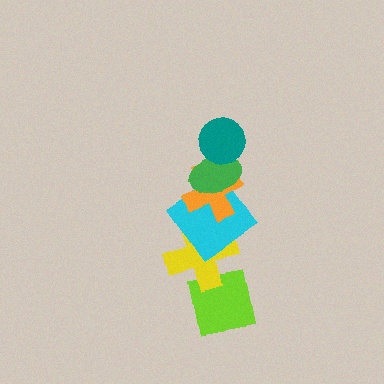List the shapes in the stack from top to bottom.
From top to bottom: the teal circle, the green ellipse, the orange cross, the cyan diamond, the yellow cross, the lime square.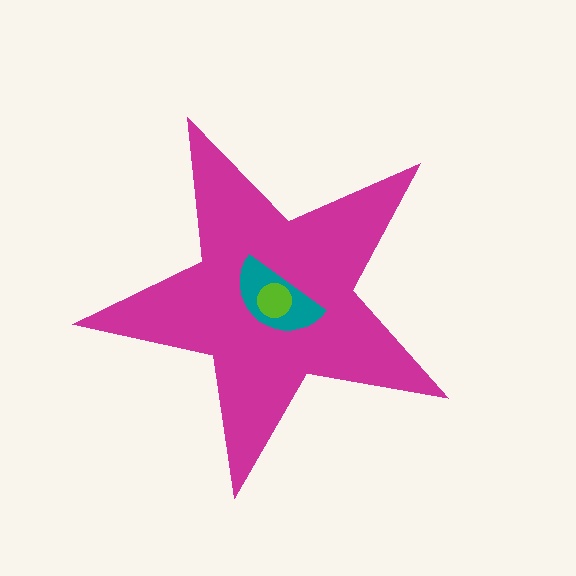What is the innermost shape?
The lime circle.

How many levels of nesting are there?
3.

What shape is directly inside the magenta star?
The teal semicircle.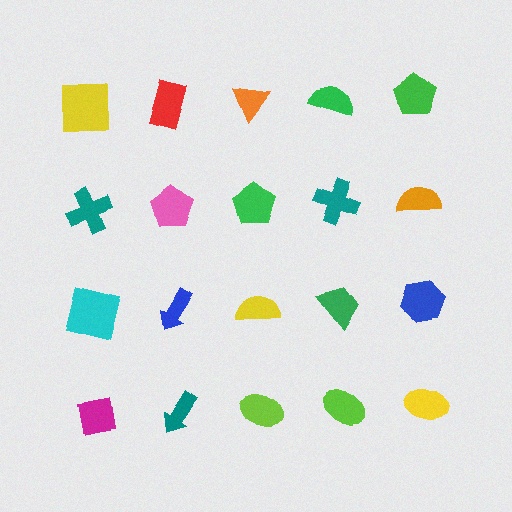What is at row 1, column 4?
A green semicircle.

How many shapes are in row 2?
5 shapes.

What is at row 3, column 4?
A green trapezoid.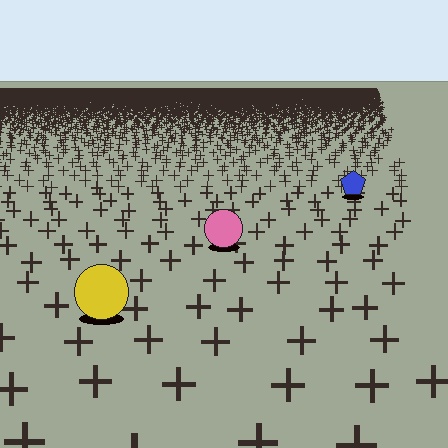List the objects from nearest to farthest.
From nearest to farthest: the yellow circle, the pink circle, the blue pentagon.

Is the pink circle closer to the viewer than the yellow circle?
No. The yellow circle is closer — you can tell from the texture gradient: the ground texture is coarser near it.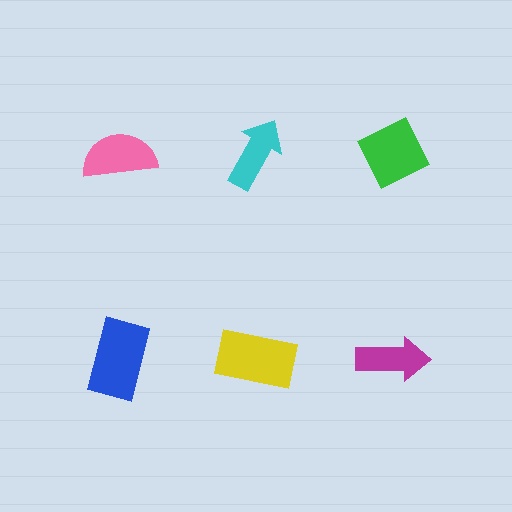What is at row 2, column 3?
A magenta arrow.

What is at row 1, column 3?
A green diamond.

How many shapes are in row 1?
3 shapes.